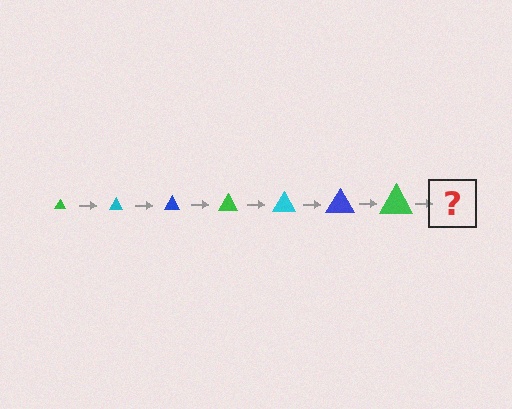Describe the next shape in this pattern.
It should be a cyan triangle, larger than the previous one.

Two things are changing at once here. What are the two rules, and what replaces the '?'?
The two rules are that the triangle grows larger each step and the color cycles through green, cyan, and blue. The '?' should be a cyan triangle, larger than the previous one.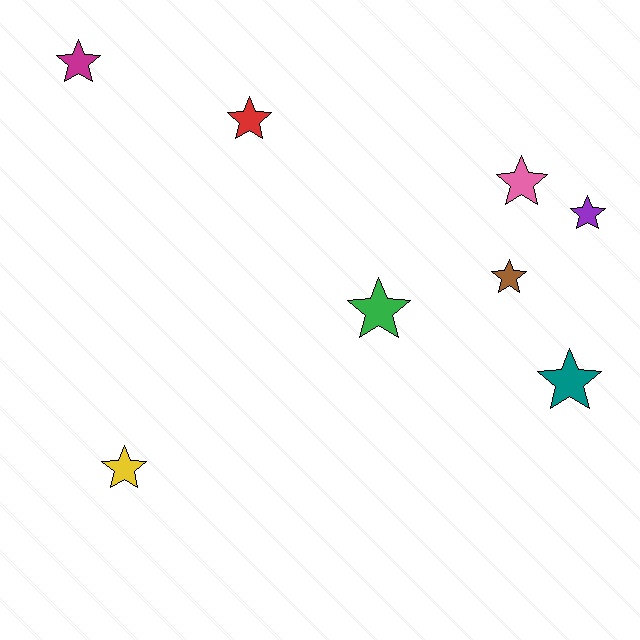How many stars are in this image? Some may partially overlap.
There are 8 stars.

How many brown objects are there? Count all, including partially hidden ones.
There is 1 brown object.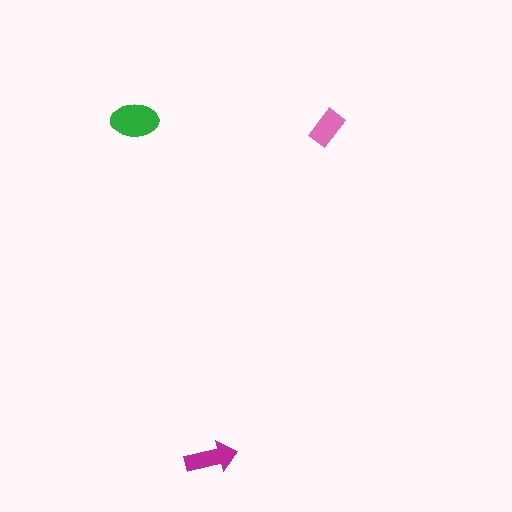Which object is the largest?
The green ellipse.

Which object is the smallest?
The pink rectangle.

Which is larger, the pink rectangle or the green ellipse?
The green ellipse.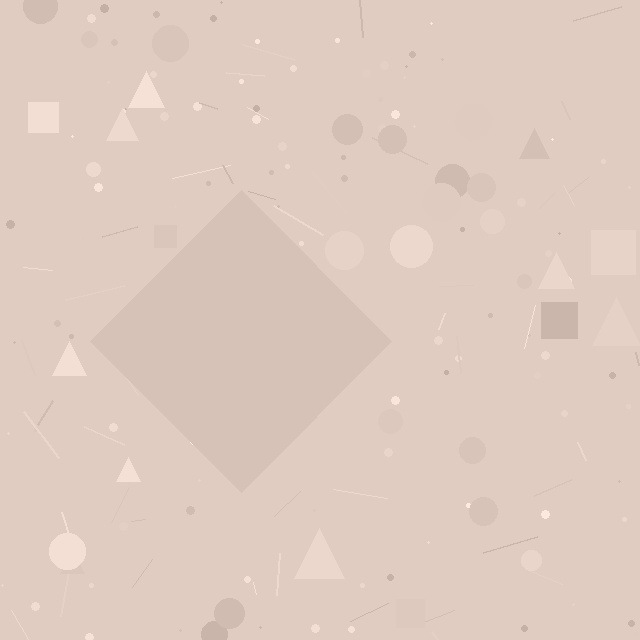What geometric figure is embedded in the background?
A diamond is embedded in the background.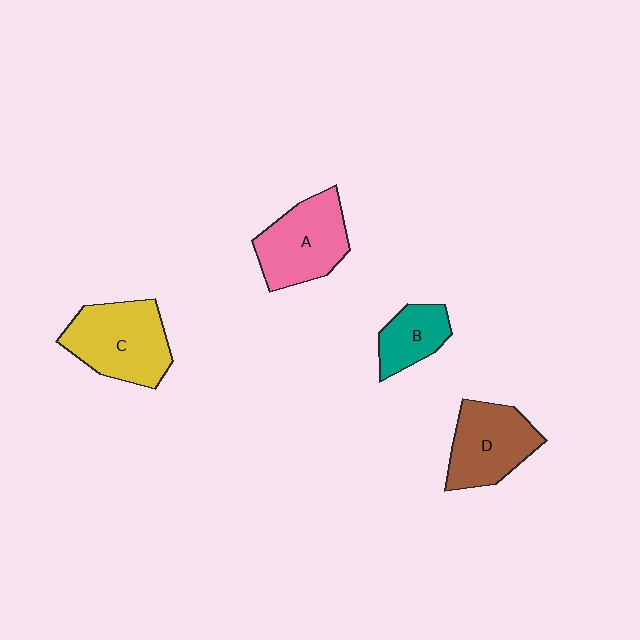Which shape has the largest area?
Shape C (yellow).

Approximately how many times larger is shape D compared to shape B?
Approximately 1.6 times.